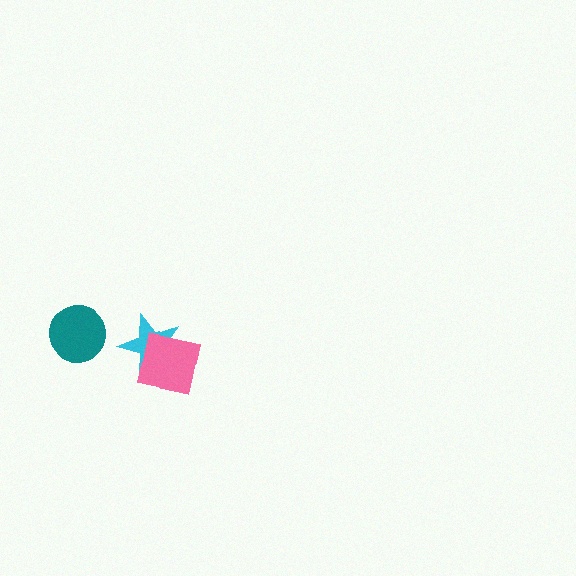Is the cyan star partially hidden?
Yes, it is partially covered by another shape.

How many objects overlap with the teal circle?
0 objects overlap with the teal circle.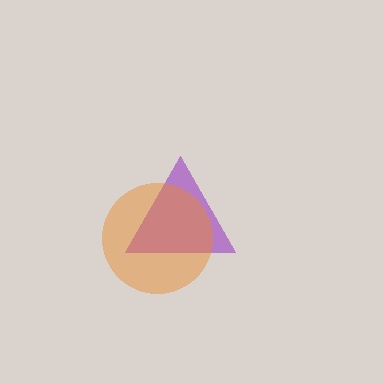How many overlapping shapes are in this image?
There are 2 overlapping shapes in the image.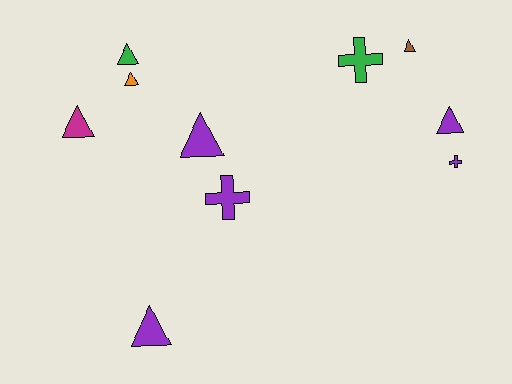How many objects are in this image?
There are 10 objects.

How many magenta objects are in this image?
There is 1 magenta object.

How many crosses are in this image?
There are 3 crosses.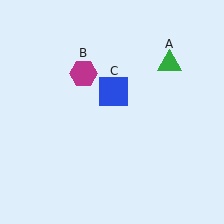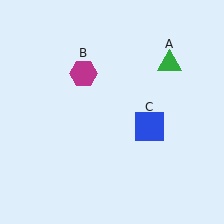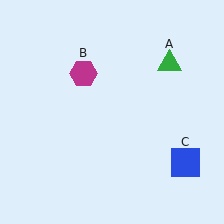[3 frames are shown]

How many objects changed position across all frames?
1 object changed position: blue square (object C).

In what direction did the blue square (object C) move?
The blue square (object C) moved down and to the right.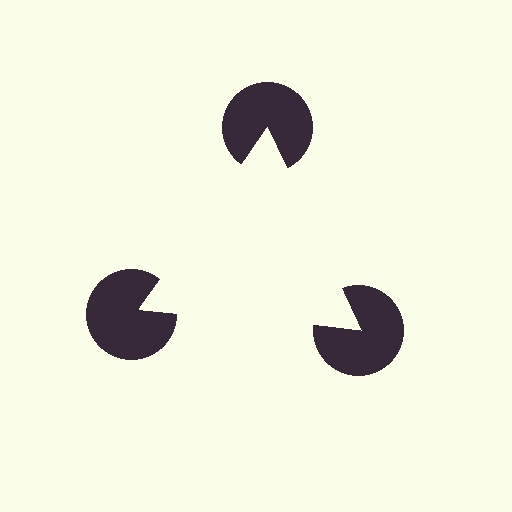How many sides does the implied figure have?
3 sides.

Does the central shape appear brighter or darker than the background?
It typically appears slightly brighter than the background, even though no actual brightness change is drawn.